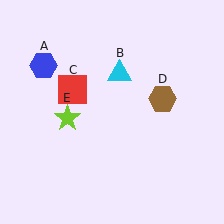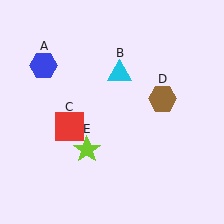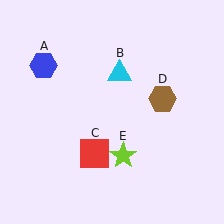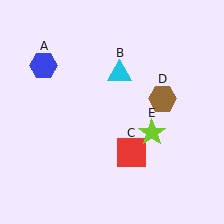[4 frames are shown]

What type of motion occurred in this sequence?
The red square (object C), lime star (object E) rotated counterclockwise around the center of the scene.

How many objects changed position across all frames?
2 objects changed position: red square (object C), lime star (object E).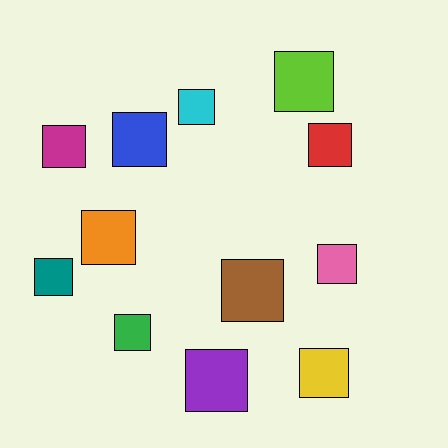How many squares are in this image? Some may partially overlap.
There are 12 squares.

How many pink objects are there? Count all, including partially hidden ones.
There is 1 pink object.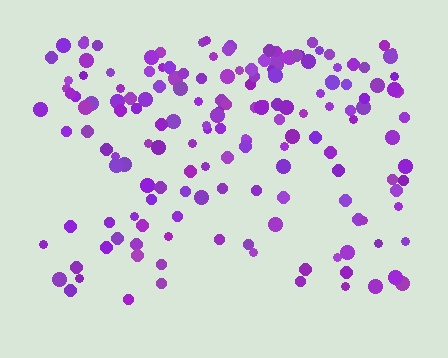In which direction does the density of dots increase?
From bottom to top, with the top side densest.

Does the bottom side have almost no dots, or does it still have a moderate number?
Still a moderate number, just noticeably fewer than the top.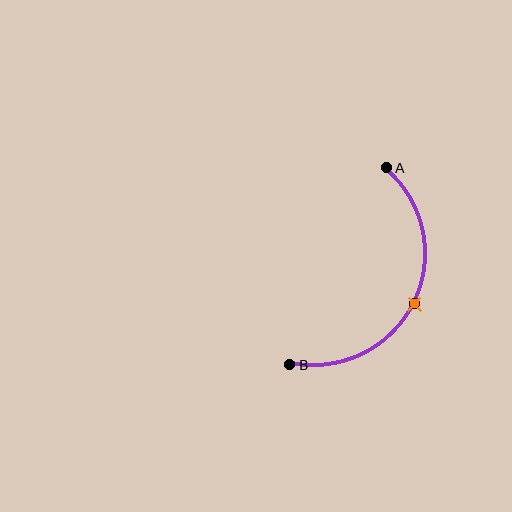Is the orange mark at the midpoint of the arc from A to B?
Yes. The orange mark lies on the arc at equal arc-length from both A and B — it is the arc midpoint.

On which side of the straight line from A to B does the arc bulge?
The arc bulges to the right of the straight line connecting A and B.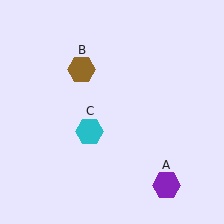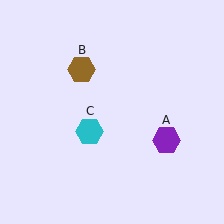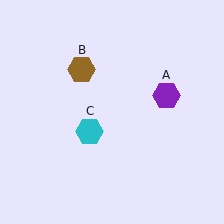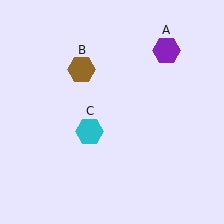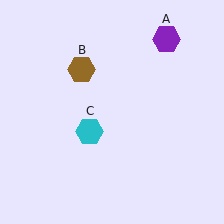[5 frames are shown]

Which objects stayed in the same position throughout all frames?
Brown hexagon (object B) and cyan hexagon (object C) remained stationary.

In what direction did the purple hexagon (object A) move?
The purple hexagon (object A) moved up.